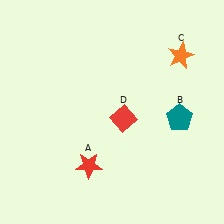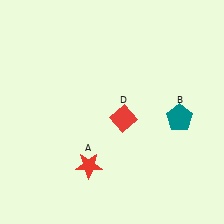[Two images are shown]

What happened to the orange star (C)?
The orange star (C) was removed in Image 2. It was in the top-right area of Image 1.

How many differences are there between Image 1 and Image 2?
There is 1 difference between the two images.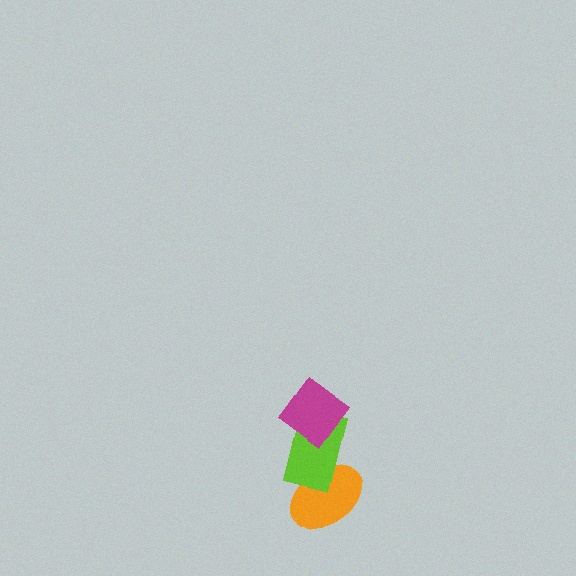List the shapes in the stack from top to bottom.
From top to bottom: the magenta diamond, the lime rectangle, the orange ellipse.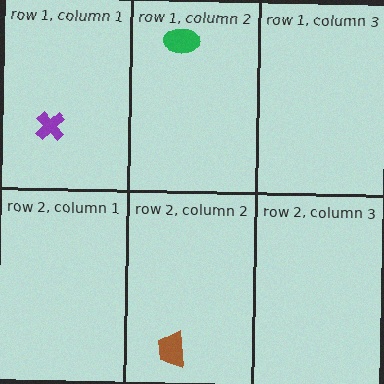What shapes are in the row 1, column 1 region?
The purple cross.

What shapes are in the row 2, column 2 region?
The brown trapezoid.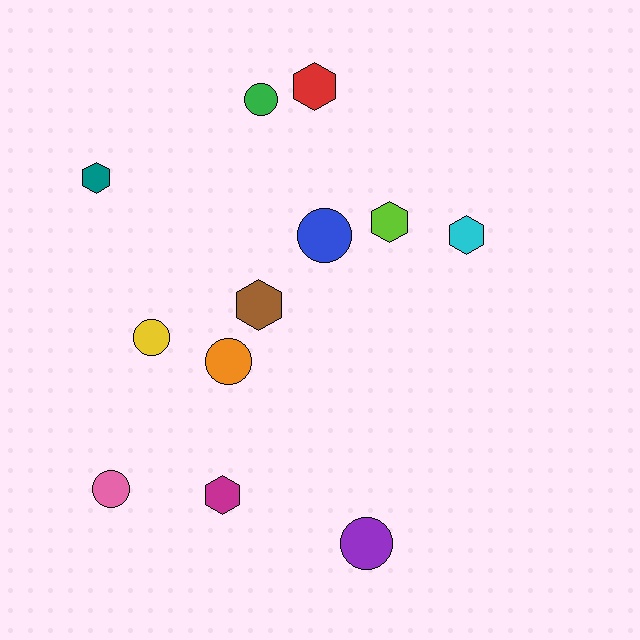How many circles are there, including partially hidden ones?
There are 6 circles.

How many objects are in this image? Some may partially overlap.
There are 12 objects.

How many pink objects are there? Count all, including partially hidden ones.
There is 1 pink object.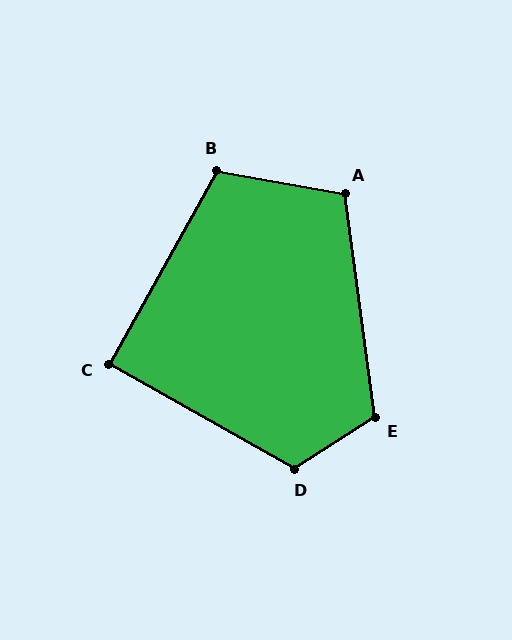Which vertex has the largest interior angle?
D, at approximately 118 degrees.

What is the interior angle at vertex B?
Approximately 109 degrees (obtuse).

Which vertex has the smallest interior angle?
C, at approximately 90 degrees.